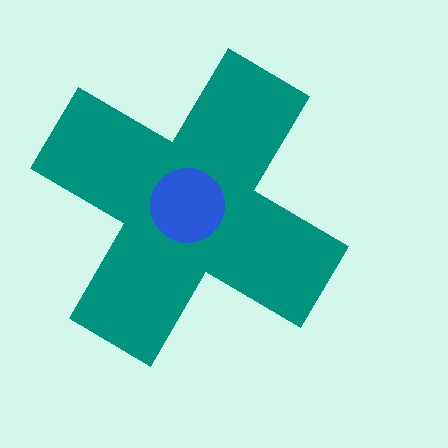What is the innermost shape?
The blue circle.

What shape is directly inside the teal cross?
The blue circle.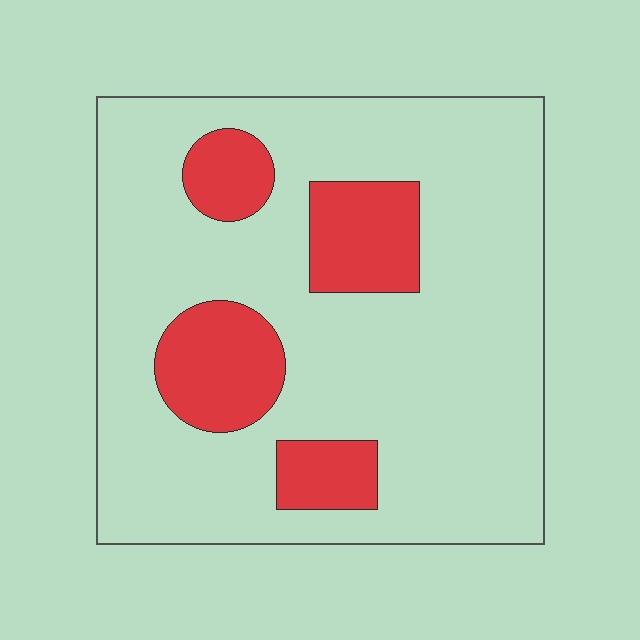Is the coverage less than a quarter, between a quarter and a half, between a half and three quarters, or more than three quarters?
Less than a quarter.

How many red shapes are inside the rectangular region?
4.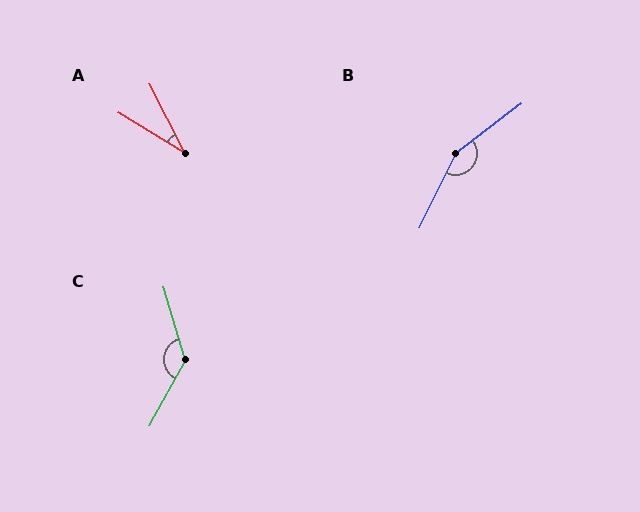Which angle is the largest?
B, at approximately 153 degrees.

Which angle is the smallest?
A, at approximately 32 degrees.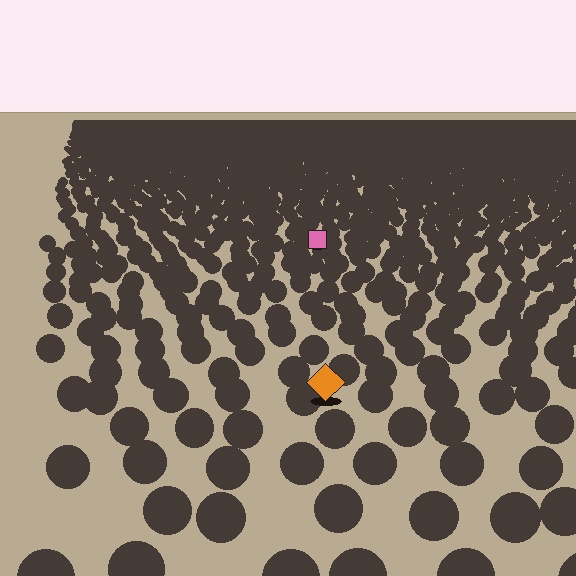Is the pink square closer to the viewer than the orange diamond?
No. The orange diamond is closer — you can tell from the texture gradient: the ground texture is coarser near it.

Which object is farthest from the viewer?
The pink square is farthest from the viewer. It appears smaller and the ground texture around it is denser.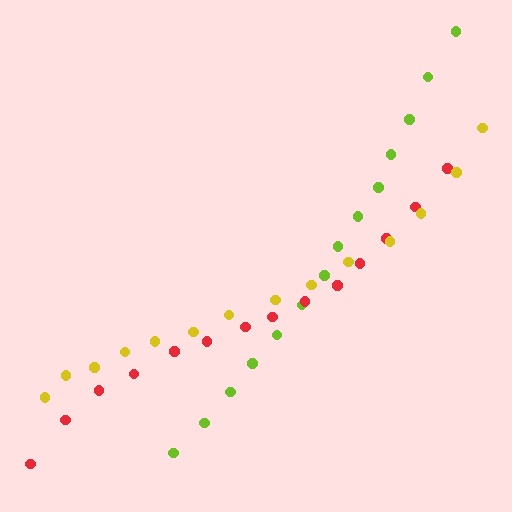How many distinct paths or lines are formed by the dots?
There are 3 distinct paths.